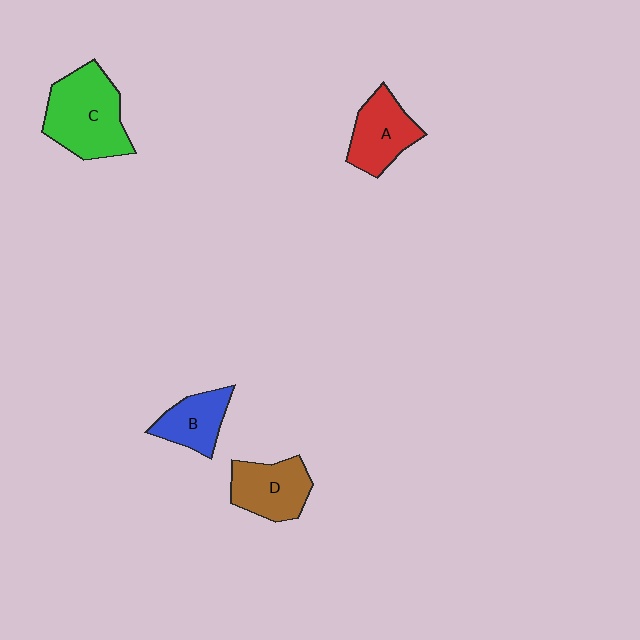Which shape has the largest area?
Shape C (green).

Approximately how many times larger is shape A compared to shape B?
Approximately 1.2 times.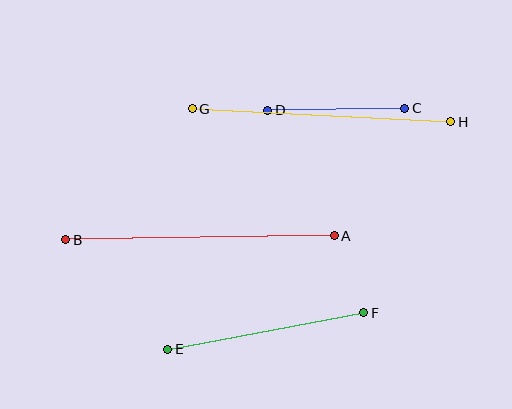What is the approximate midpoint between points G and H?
The midpoint is at approximately (321, 115) pixels.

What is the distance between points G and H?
The distance is approximately 259 pixels.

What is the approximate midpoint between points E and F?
The midpoint is at approximately (266, 331) pixels.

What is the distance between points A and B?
The distance is approximately 269 pixels.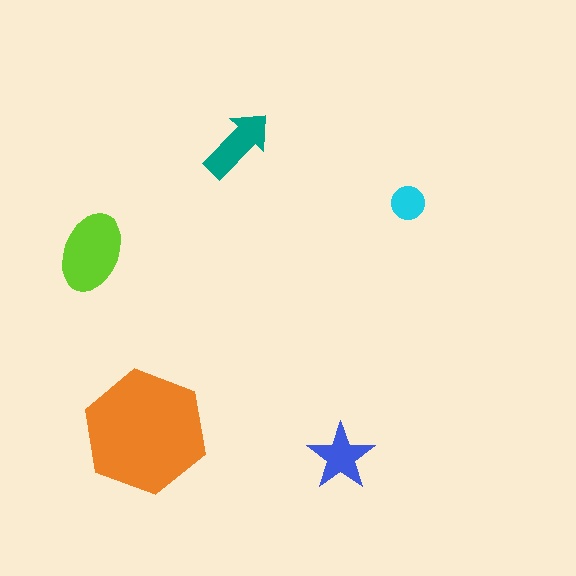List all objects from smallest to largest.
The cyan circle, the blue star, the teal arrow, the lime ellipse, the orange hexagon.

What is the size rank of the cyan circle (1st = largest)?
5th.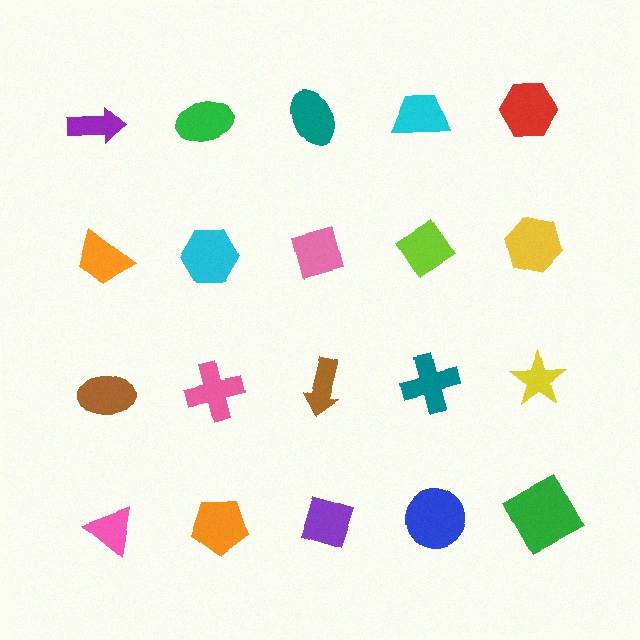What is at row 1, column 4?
A cyan trapezoid.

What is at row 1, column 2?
A green ellipse.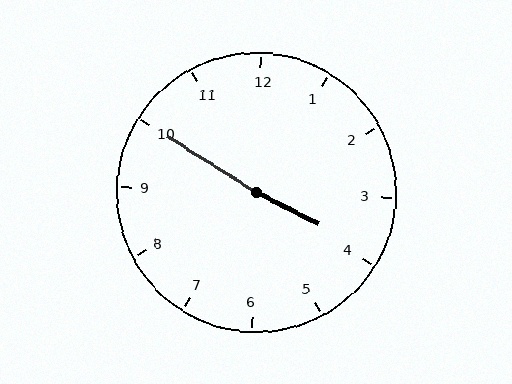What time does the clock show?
3:50.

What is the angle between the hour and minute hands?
Approximately 175 degrees.